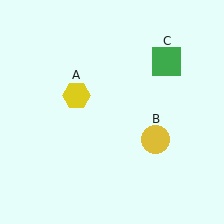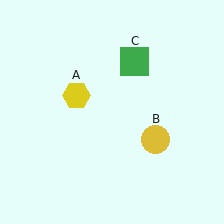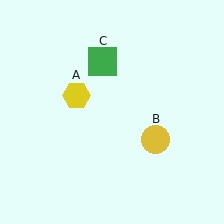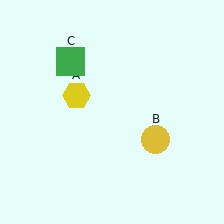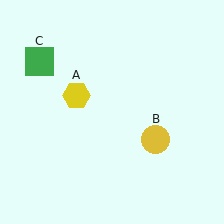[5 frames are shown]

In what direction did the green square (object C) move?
The green square (object C) moved left.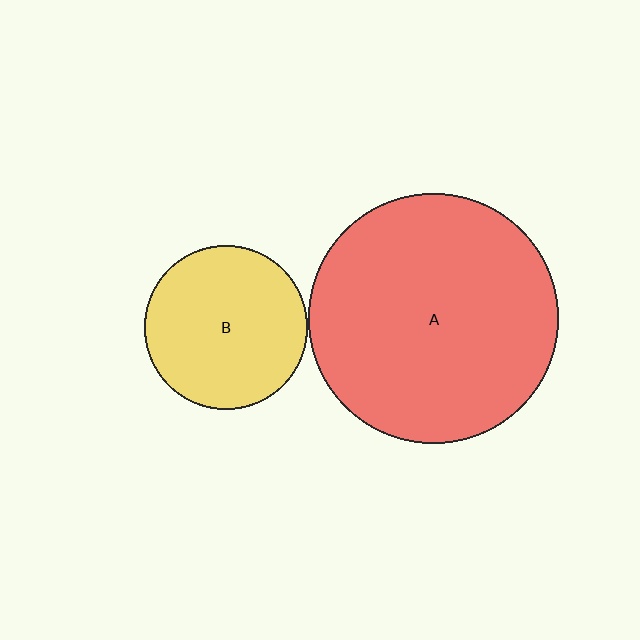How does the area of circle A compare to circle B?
Approximately 2.3 times.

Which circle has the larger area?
Circle A (red).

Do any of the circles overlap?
No, none of the circles overlap.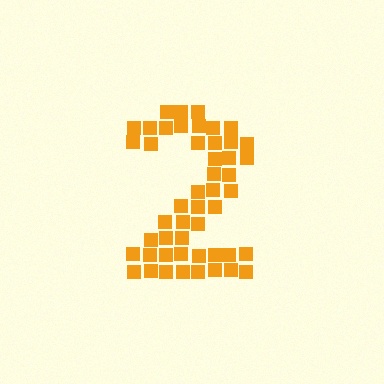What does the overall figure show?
The overall figure shows the digit 2.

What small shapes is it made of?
It is made of small squares.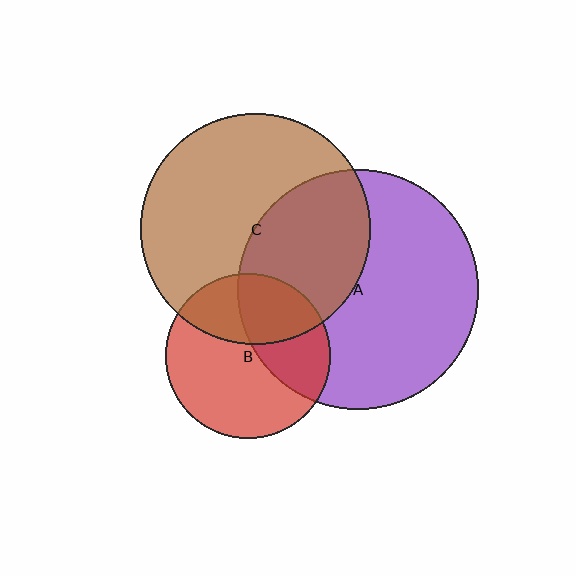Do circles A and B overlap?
Yes.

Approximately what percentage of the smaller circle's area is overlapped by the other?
Approximately 35%.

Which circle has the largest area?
Circle A (purple).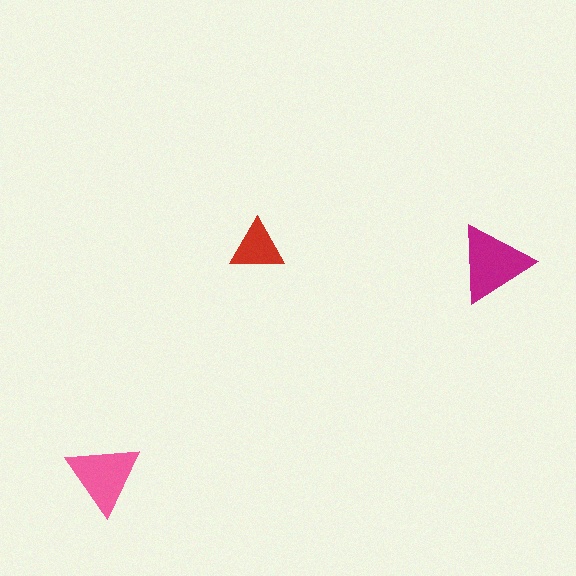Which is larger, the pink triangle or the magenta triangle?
The magenta one.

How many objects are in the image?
There are 3 objects in the image.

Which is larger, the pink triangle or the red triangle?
The pink one.